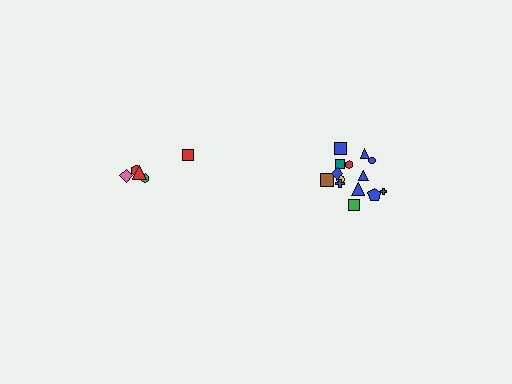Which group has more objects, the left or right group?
The right group.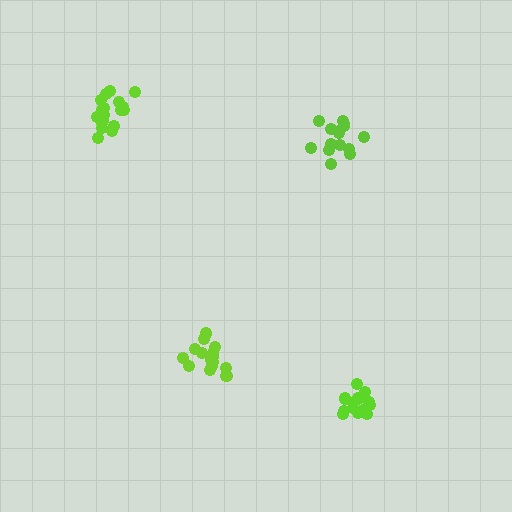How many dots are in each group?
Group 1: 15 dots, Group 2: 18 dots, Group 3: 13 dots, Group 4: 16 dots (62 total).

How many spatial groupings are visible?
There are 4 spatial groupings.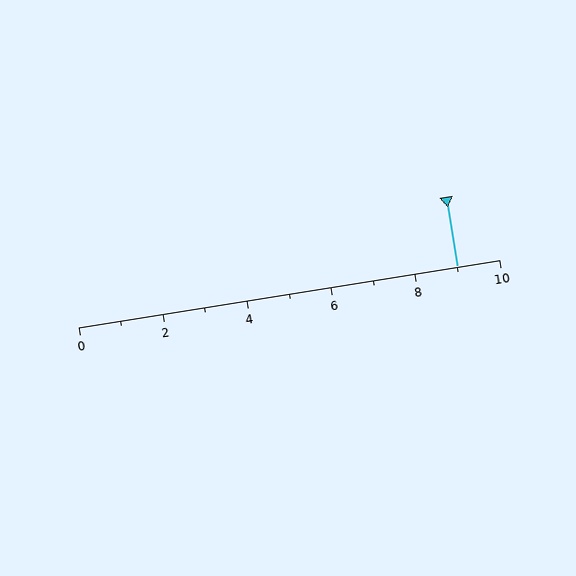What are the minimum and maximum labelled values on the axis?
The axis runs from 0 to 10.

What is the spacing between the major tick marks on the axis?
The major ticks are spaced 2 apart.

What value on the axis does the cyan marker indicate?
The marker indicates approximately 9.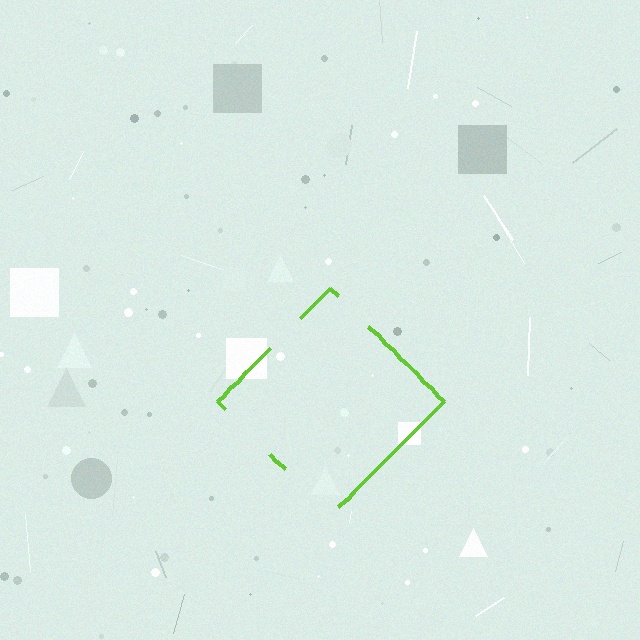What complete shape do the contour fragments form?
The contour fragments form a diamond.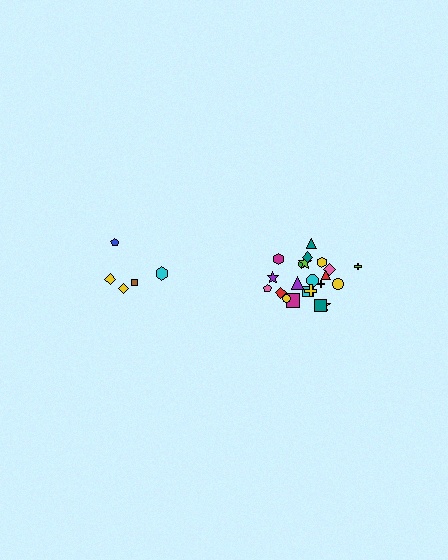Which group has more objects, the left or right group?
The right group.